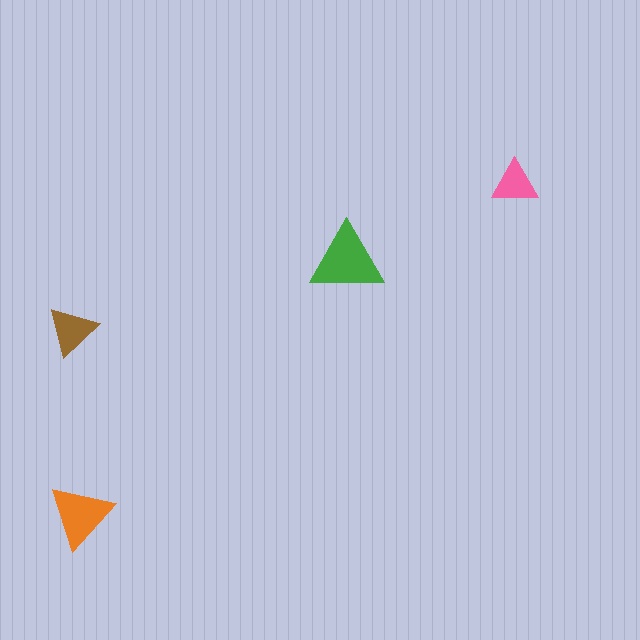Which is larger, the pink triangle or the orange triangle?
The orange one.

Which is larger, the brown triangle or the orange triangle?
The orange one.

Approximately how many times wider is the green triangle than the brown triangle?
About 1.5 times wider.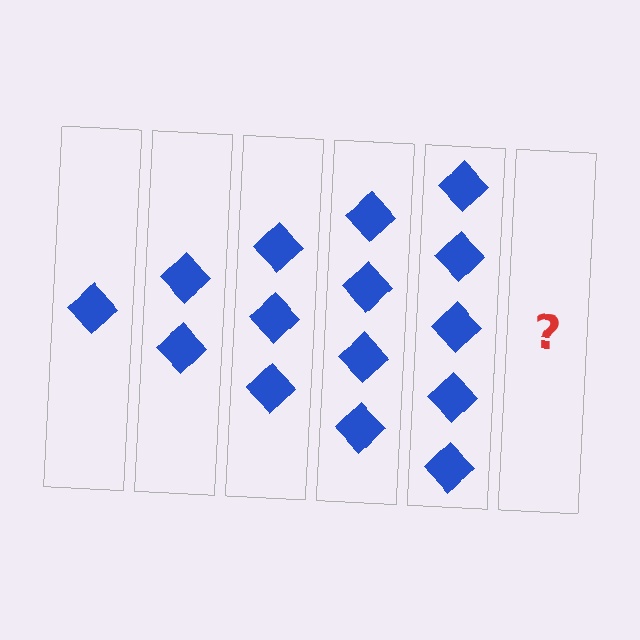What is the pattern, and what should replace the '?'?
The pattern is that each step adds one more diamond. The '?' should be 6 diamonds.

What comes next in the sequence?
The next element should be 6 diamonds.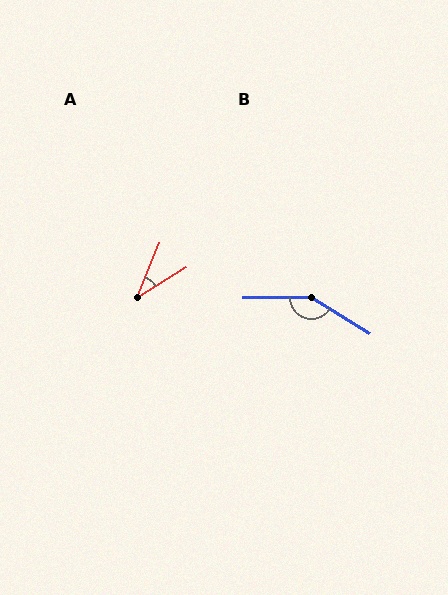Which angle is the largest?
B, at approximately 149 degrees.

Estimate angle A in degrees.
Approximately 36 degrees.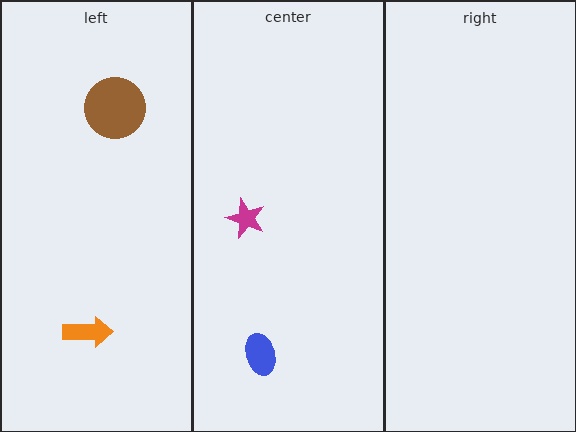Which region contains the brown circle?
The left region.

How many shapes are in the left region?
2.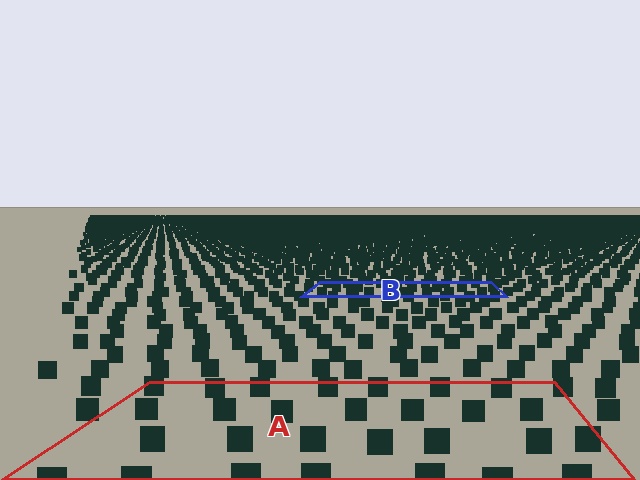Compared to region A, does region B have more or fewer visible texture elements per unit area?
Region B has more texture elements per unit area — they are packed more densely because it is farther away.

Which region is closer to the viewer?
Region A is closer. The texture elements there are larger and more spread out.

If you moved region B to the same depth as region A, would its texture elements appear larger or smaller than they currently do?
They would appear larger. At a closer depth, the same texture elements are projected at a bigger on-screen size.